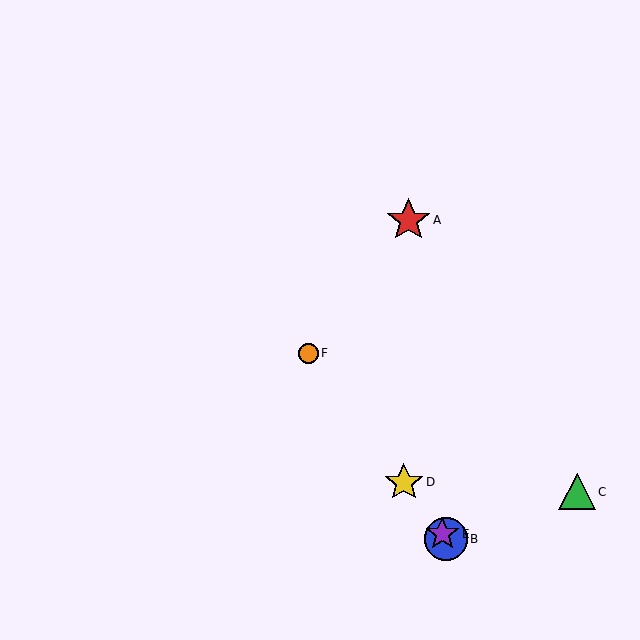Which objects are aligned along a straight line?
Objects B, D, E, F are aligned along a straight line.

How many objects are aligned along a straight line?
4 objects (B, D, E, F) are aligned along a straight line.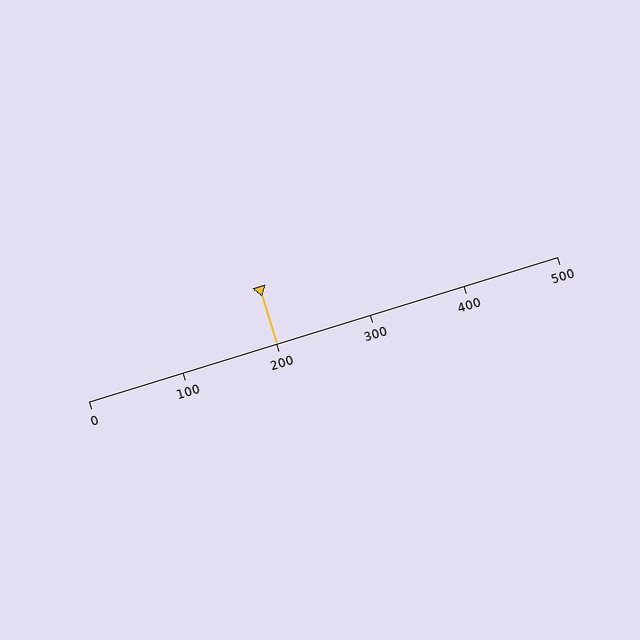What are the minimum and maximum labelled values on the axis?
The axis runs from 0 to 500.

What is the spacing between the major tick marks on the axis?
The major ticks are spaced 100 apart.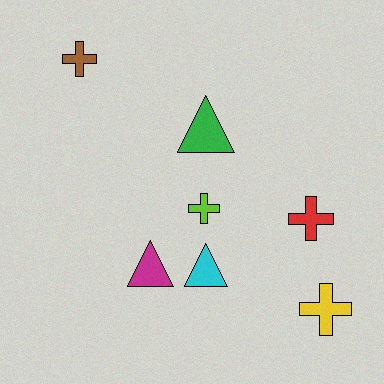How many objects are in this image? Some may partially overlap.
There are 7 objects.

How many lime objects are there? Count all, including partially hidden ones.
There is 1 lime object.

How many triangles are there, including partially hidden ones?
There are 3 triangles.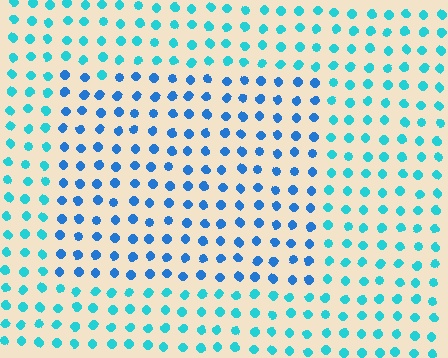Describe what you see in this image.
The image is filled with small cyan elements in a uniform arrangement. A rectangle-shaped region is visible where the elements are tinted to a slightly different hue, forming a subtle color boundary.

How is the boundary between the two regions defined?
The boundary is defined purely by a slight shift in hue (about 30 degrees). Spacing, size, and orientation are identical on both sides.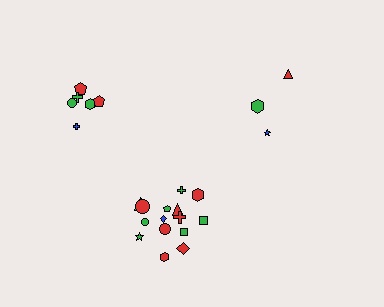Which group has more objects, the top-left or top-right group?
The top-left group.